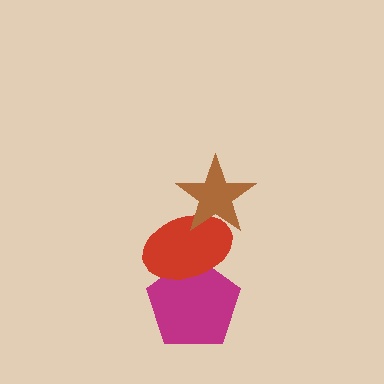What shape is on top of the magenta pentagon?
The red ellipse is on top of the magenta pentagon.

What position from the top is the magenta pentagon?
The magenta pentagon is 3rd from the top.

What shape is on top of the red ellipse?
The brown star is on top of the red ellipse.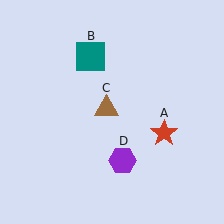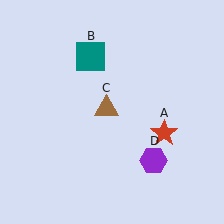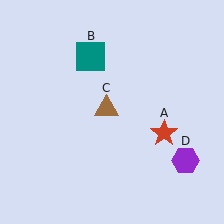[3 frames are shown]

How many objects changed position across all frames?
1 object changed position: purple hexagon (object D).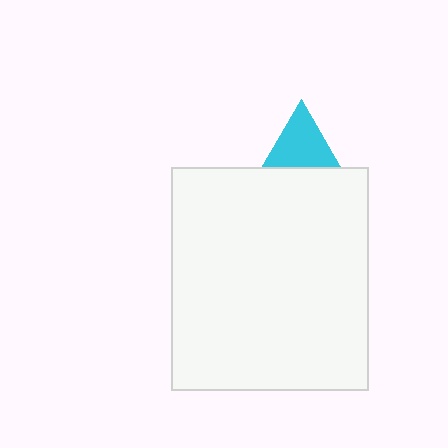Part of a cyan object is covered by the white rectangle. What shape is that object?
It is a triangle.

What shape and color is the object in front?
The object in front is a white rectangle.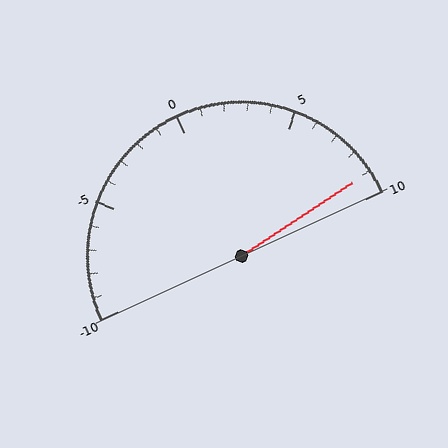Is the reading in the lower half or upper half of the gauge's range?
The reading is in the upper half of the range (-10 to 10).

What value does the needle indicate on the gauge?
The needle indicates approximately 9.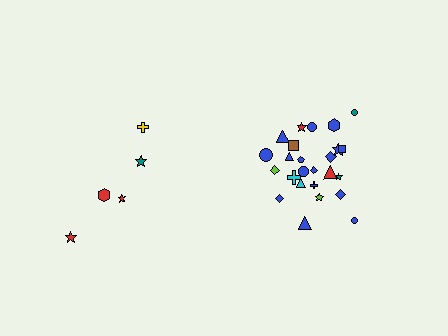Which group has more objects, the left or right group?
The right group.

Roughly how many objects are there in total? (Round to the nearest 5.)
Roughly 30 objects in total.